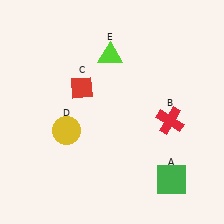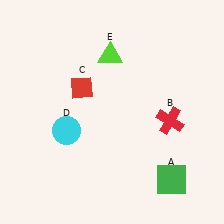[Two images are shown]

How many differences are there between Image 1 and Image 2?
There is 1 difference between the two images.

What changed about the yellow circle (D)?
In Image 1, D is yellow. In Image 2, it changed to cyan.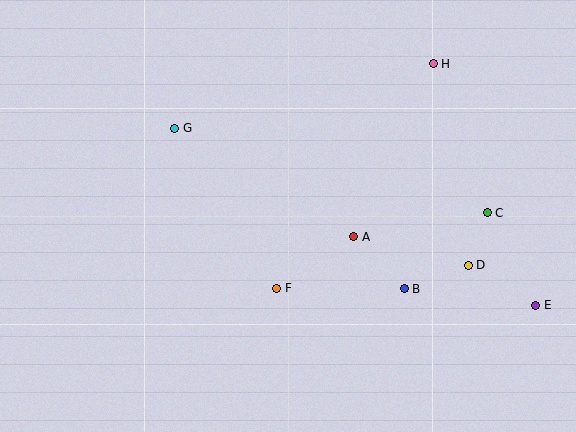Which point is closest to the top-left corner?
Point G is closest to the top-left corner.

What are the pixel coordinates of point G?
Point G is at (175, 128).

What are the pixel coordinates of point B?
Point B is at (404, 289).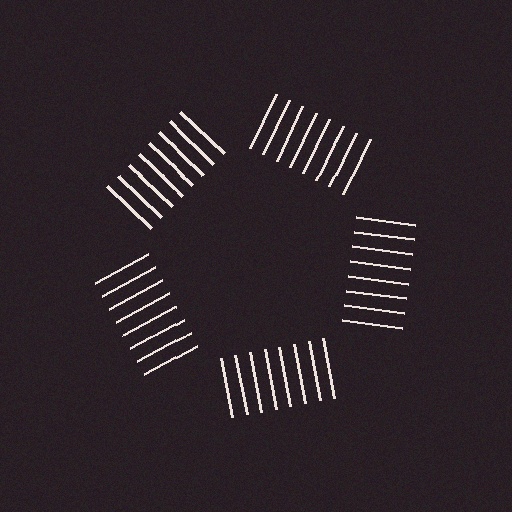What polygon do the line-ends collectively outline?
An illusory pentagon — the line segments terminate on its edges but no continuous stroke is drawn.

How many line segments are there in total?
40 — 8 along each of the 5 edges.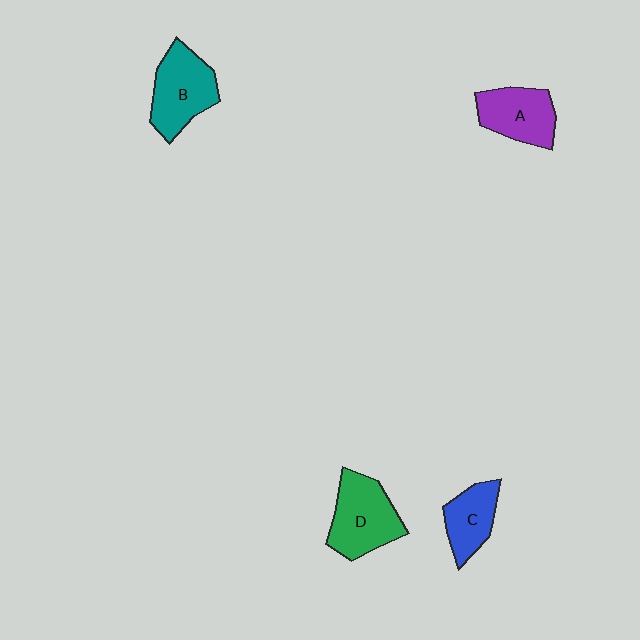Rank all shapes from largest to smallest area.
From largest to smallest: D (green), B (teal), A (purple), C (blue).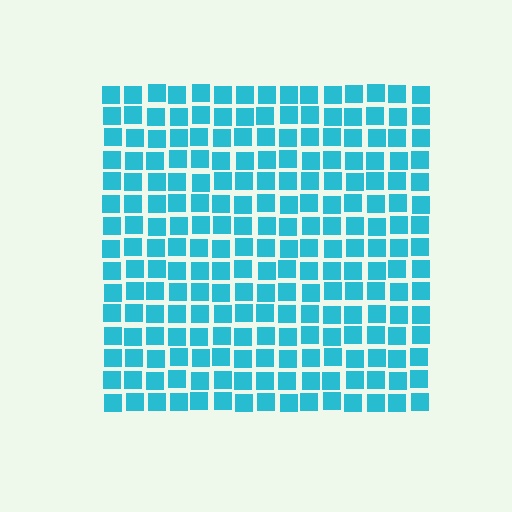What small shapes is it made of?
It is made of small squares.